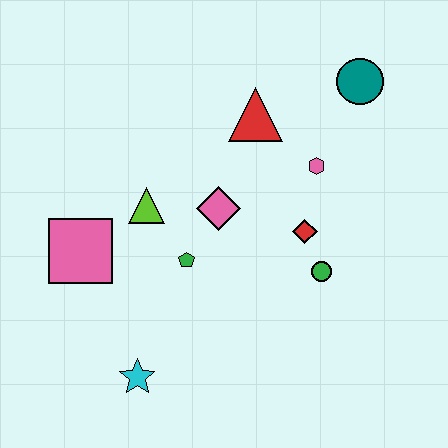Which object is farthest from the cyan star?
The teal circle is farthest from the cyan star.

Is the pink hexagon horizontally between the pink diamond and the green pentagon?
No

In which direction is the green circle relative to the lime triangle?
The green circle is to the right of the lime triangle.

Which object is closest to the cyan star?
The green pentagon is closest to the cyan star.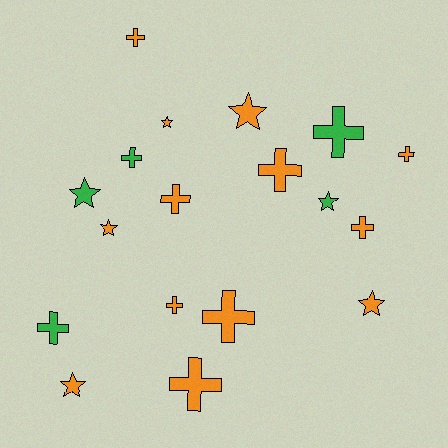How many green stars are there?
There are 2 green stars.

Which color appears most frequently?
Orange, with 13 objects.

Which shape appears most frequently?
Cross, with 11 objects.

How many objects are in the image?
There are 18 objects.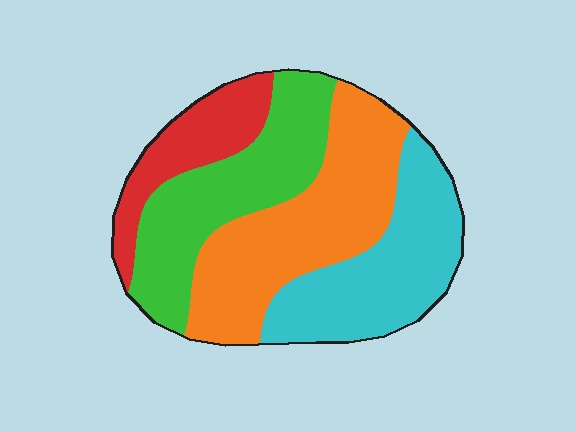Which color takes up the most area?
Orange, at roughly 35%.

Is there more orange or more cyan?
Orange.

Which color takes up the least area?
Red, at roughly 15%.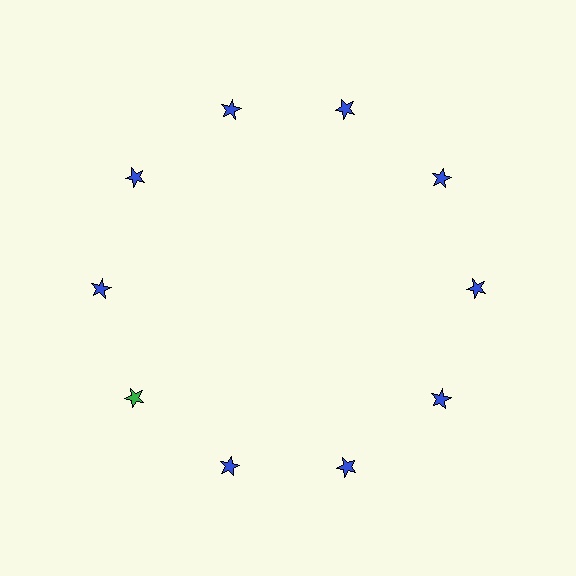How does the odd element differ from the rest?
It has a different color: green instead of blue.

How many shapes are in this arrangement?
There are 10 shapes arranged in a ring pattern.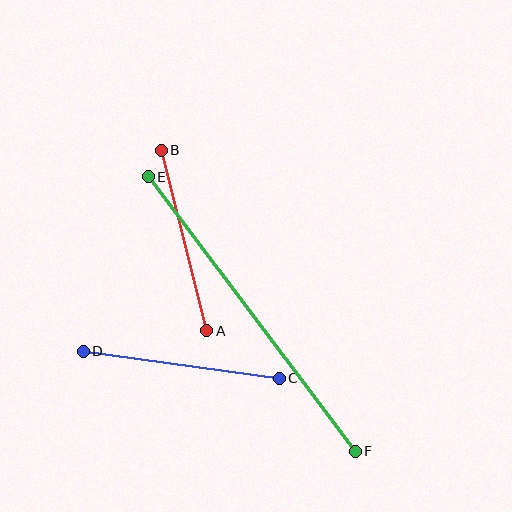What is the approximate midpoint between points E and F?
The midpoint is at approximately (252, 314) pixels.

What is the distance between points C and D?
The distance is approximately 198 pixels.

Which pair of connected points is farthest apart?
Points E and F are farthest apart.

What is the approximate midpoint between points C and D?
The midpoint is at approximately (181, 365) pixels.